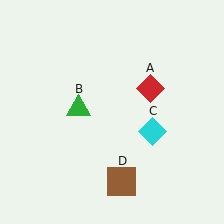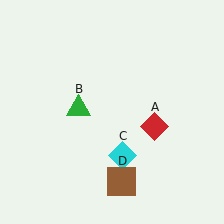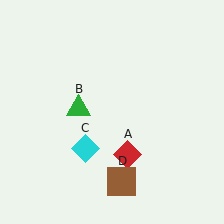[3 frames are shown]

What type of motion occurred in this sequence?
The red diamond (object A), cyan diamond (object C) rotated clockwise around the center of the scene.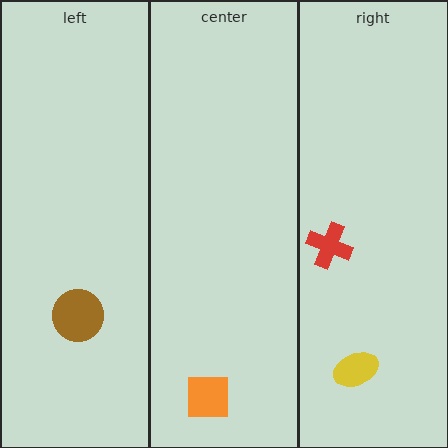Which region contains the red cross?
The right region.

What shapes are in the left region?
The brown circle.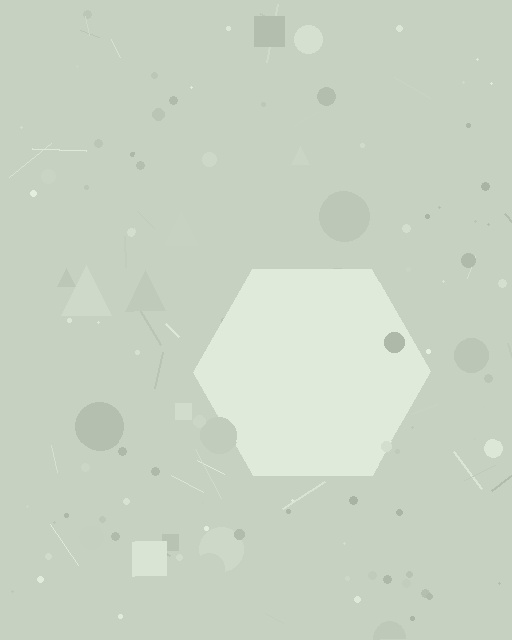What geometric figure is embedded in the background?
A hexagon is embedded in the background.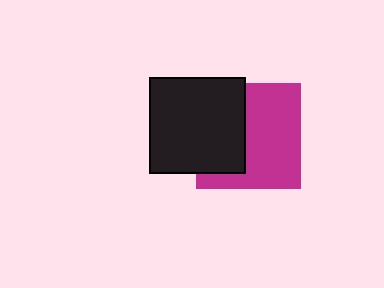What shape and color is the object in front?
The object in front is a black square.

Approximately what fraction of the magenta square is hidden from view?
Roughly 40% of the magenta square is hidden behind the black square.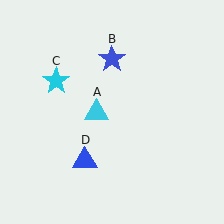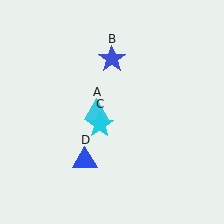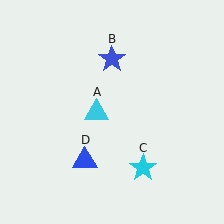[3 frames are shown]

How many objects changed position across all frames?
1 object changed position: cyan star (object C).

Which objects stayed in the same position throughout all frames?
Cyan triangle (object A) and blue star (object B) and blue triangle (object D) remained stationary.